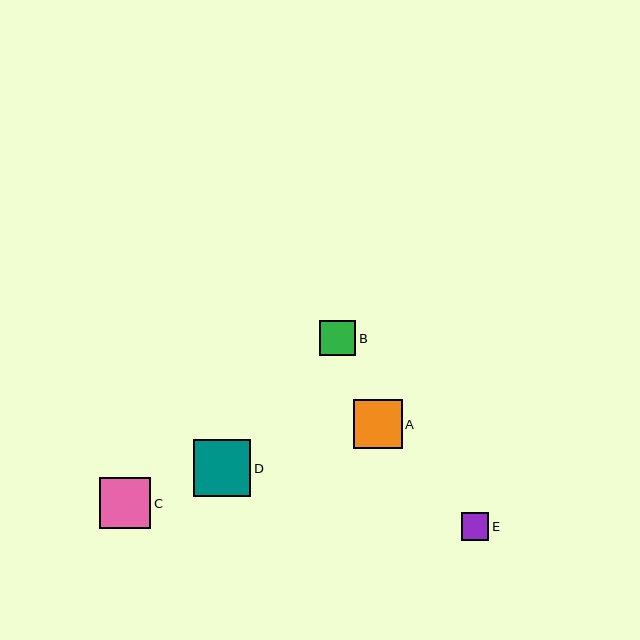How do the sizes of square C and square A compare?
Square C and square A are approximately the same size.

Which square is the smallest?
Square E is the smallest with a size of approximately 28 pixels.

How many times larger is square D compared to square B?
Square D is approximately 1.6 times the size of square B.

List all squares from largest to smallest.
From largest to smallest: D, C, A, B, E.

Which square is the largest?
Square D is the largest with a size of approximately 58 pixels.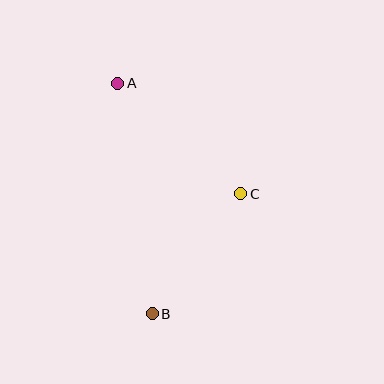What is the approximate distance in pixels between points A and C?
The distance between A and C is approximately 165 pixels.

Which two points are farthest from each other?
Points A and B are farthest from each other.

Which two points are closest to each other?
Points B and C are closest to each other.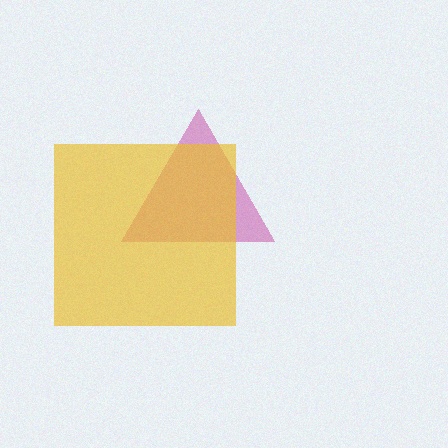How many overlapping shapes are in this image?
There are 2 overlapping shapes in the image.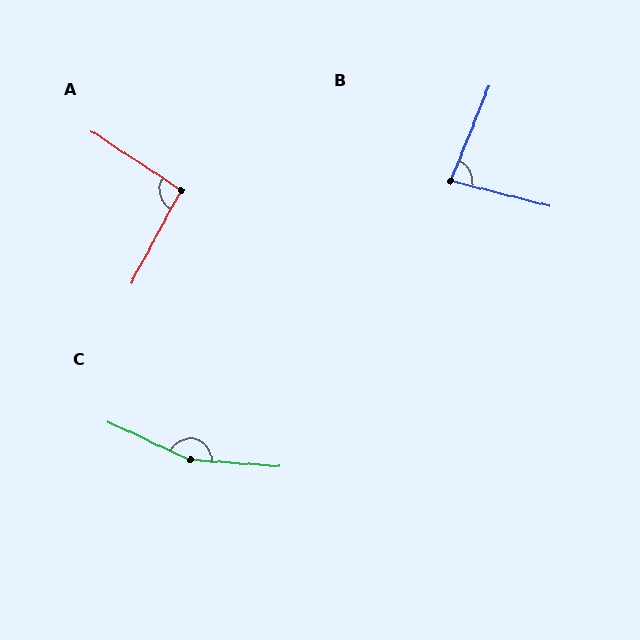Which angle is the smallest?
B, at approximately 82 degrees.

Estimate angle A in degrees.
Approximately 95 degrees.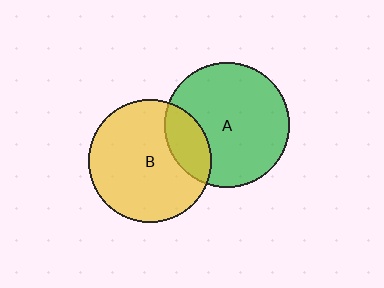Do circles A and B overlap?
Yes.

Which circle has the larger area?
Circle A (green).